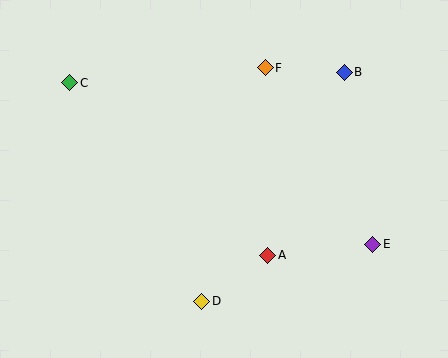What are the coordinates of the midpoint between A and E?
The midpoint between A and E is at (320, 250).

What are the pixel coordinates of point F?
Point F is at (265, 68).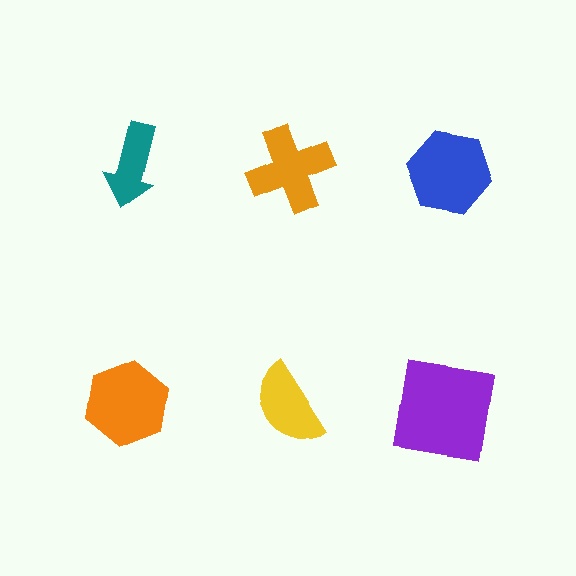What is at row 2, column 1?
An orange hexagon.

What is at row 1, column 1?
A teal arrow.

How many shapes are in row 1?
3 shapes.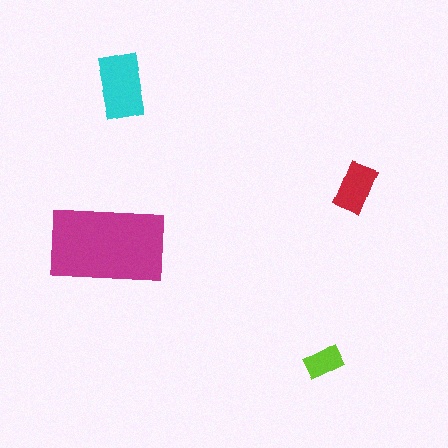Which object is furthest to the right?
The red rectangle is rightmost.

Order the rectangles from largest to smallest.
the magenta one, the cyan one, the red one, the lime one.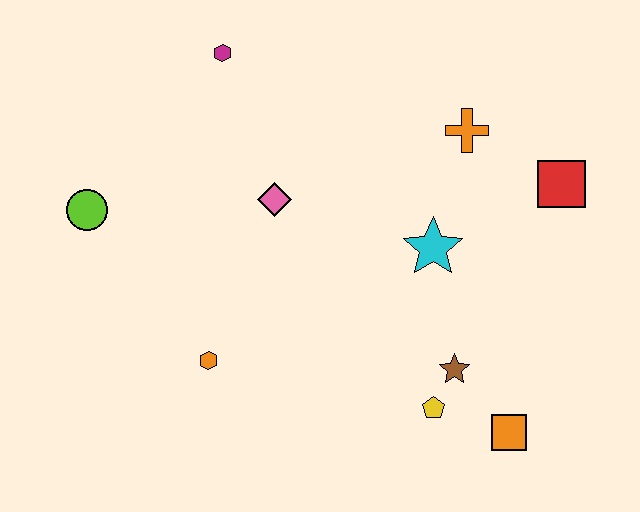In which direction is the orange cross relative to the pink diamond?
The orange cross is to the right of the pink diamond.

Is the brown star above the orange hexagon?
No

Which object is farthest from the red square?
The lime circle is farthest from the red square.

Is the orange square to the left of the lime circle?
No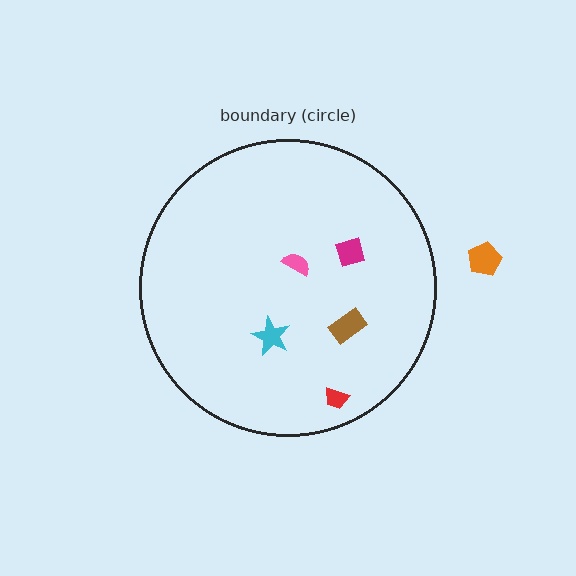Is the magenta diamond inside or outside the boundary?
Inside.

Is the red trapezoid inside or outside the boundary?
Inside.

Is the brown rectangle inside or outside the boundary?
Inside.